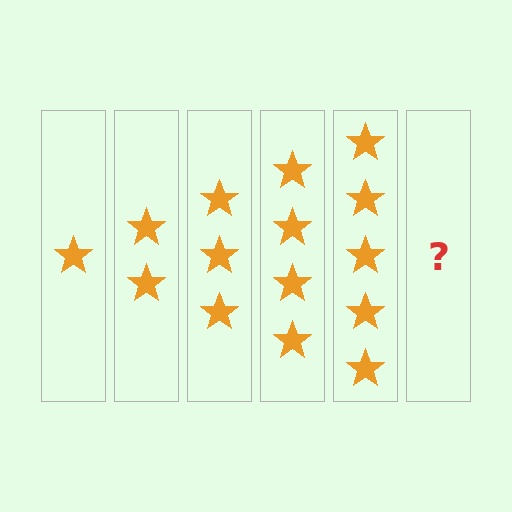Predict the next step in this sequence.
The next step is 6 stars.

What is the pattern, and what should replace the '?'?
The pattern is that each step adds one more star. The '?' should be 6 stars.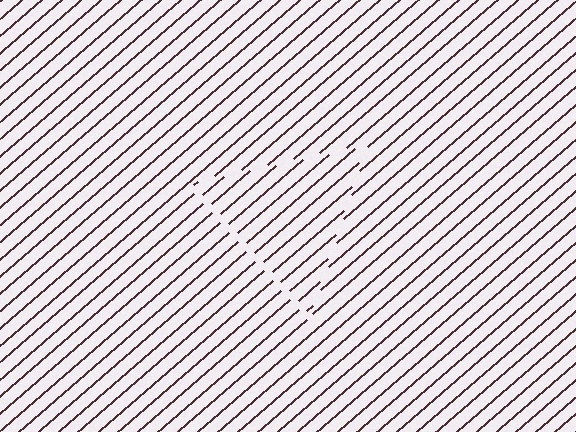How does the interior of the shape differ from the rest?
The interior of the shape contains the same grating, shifted by half a period — the contour is defined by the phase discontinuity where line-ends from the inner and outer gratings abut.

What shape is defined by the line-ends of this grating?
An illusory triangle. The interior of the shape contains the same grating, shifted by half a period — the contour is defined by the phase discontinuity where line-ends from the inner and outer gratings abut.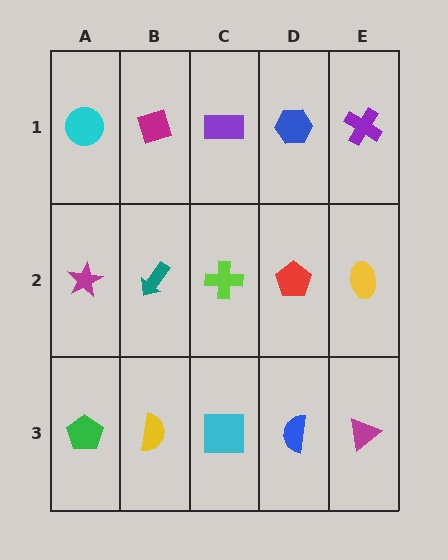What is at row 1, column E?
A purple cross.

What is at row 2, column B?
A teal arrow.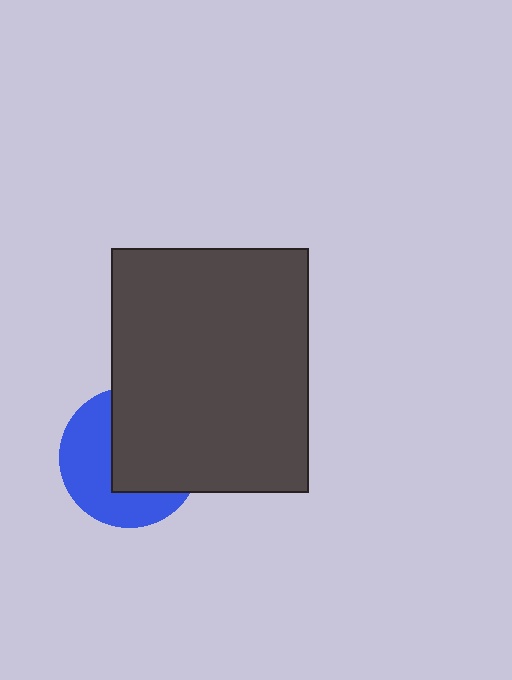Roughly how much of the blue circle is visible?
About half of it is visible (roughly 47%).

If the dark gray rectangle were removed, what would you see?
You would see the complete blue circle.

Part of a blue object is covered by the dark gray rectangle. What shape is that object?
It is a circle.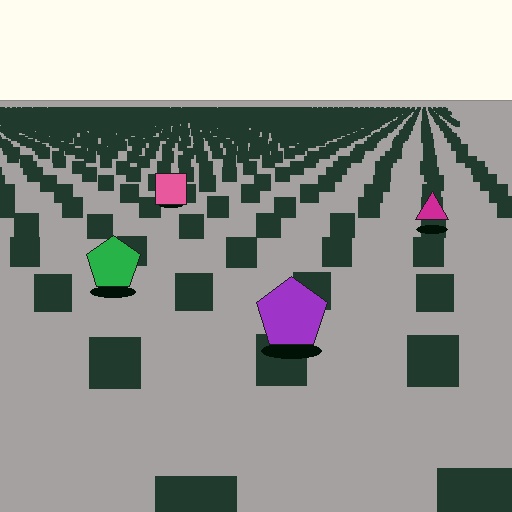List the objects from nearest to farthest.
From nearest to farthest: the purple pentagon, the green pentagon, the magenta triangle, the pink square.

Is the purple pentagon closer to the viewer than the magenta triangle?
Yes. The purple pentagon is closer — you can tell from the texture gradient: the ground texture is coarser near it.